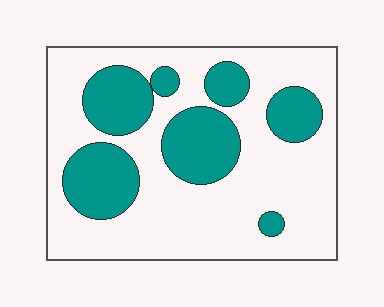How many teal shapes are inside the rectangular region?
7.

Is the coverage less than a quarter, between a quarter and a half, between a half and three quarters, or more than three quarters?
Between a quarter and a half.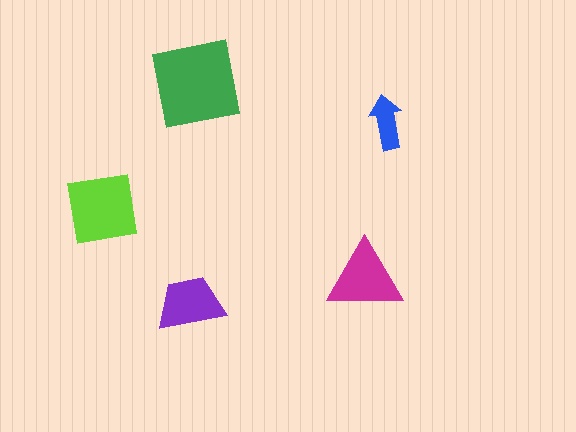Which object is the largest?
The green square.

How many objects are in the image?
There are 5 objects in the image.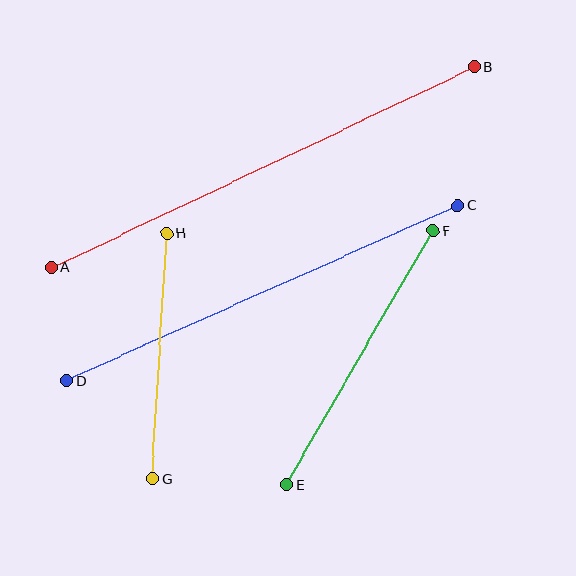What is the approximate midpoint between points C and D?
The midpoint is at approximately (262, 293) pixels.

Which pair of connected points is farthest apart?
Points A and B are farthest apart.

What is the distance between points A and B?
The distance is approximately 468 pixels.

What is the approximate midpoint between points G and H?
The midpoint is at approximately (159, 356) pixels.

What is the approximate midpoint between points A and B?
The midpoint is at approximately (263, 167) pixels.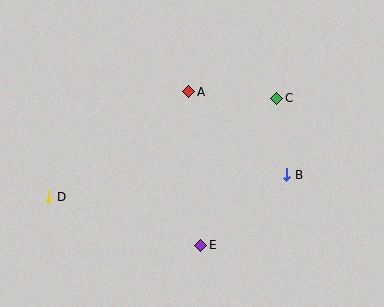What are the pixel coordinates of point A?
Point A is at (189, 92).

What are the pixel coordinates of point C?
Point C is at (277, 98).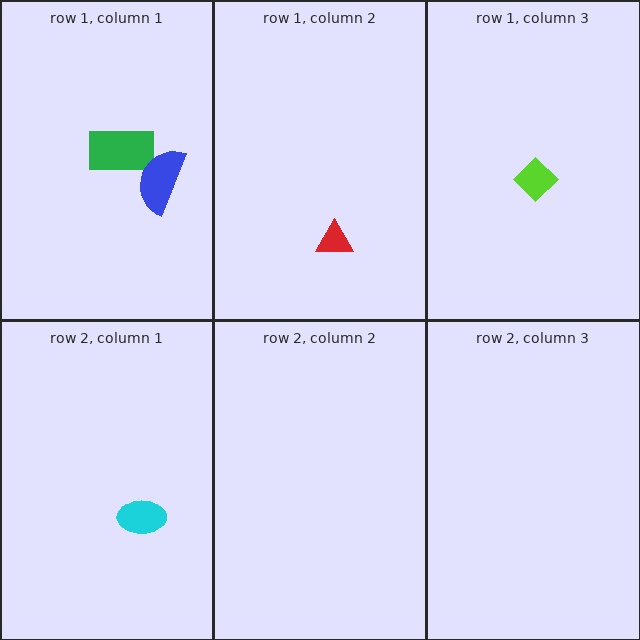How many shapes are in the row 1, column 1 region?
2.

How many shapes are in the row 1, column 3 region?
1.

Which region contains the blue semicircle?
The row 1, column 1 region.